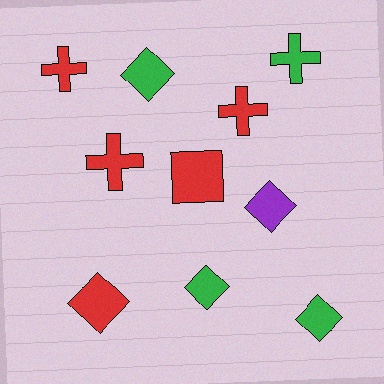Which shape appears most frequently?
Diamond, with 5 objects.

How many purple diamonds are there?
There is 1 purple diamond.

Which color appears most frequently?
Red, with 5 objects.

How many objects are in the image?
There are 10 objects.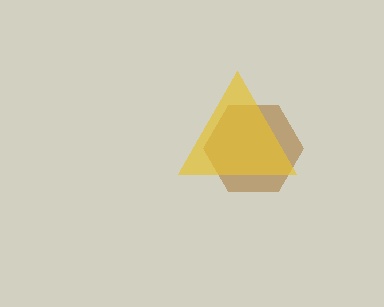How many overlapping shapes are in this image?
There are 2 overlapping shapes in the image.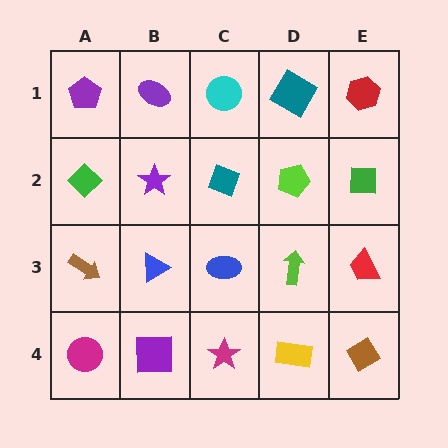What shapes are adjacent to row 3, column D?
A lime pentagon (row 2, column D), a yellow rectangle (row 4, column D), a blue ellipse (row 3, column C), a red trapezoid (row 3, column E).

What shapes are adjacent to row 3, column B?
A purple star (row 2, column B), a purple square (row 4, column B), a brown arrow (row 3, column A), a blue ellipse (row 3, column C).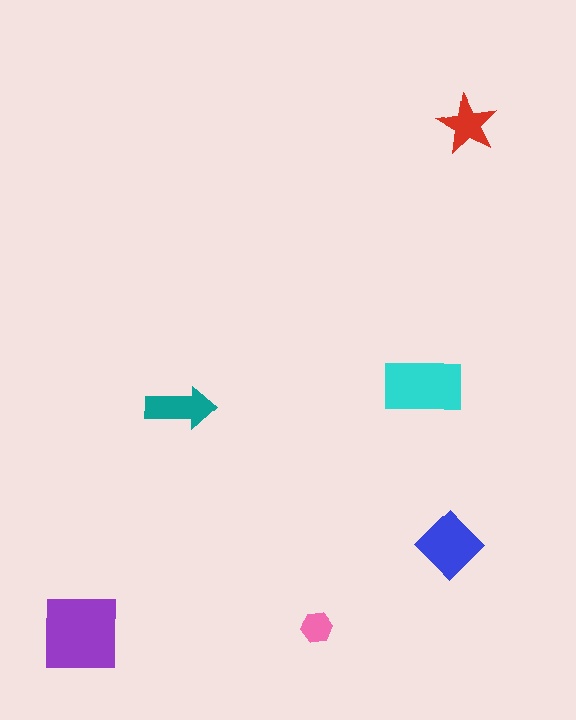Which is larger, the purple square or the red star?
The purple square.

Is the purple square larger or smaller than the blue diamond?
Larger.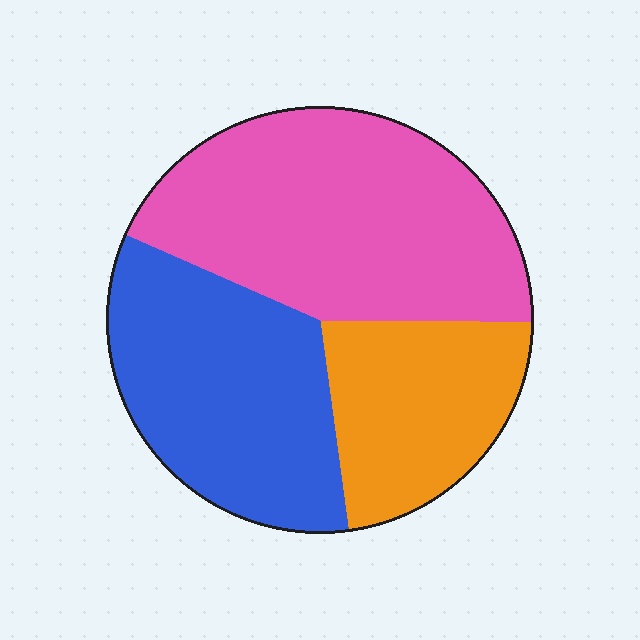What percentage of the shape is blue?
Blue covers roughly 35% of the shape.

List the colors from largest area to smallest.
From largest to smallest: pink, blue, orange.